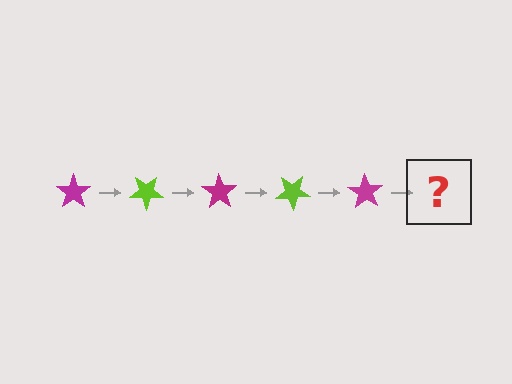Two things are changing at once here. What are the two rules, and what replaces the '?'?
The two rules are that it rotates 35 degrees each step and the color cycles through magenta and lime. The '?' should be a lime star, rotated 175 degrees from the start.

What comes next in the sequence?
The next element should be a lime star, rotated 175 degrees from the start.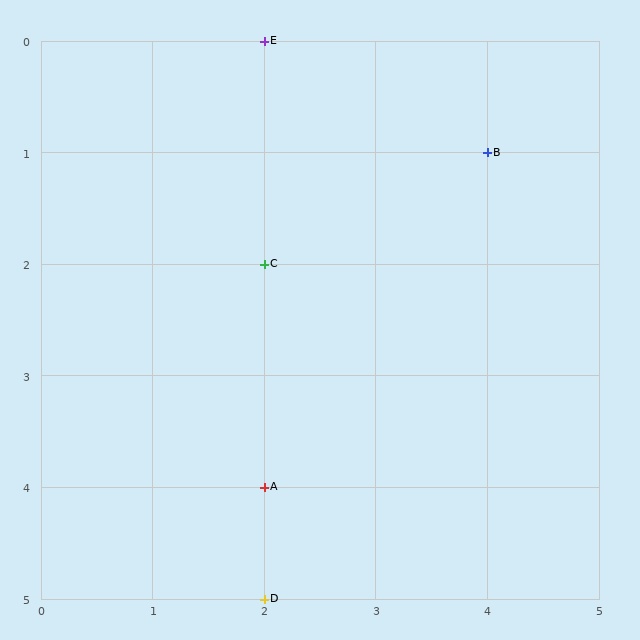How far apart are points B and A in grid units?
Points B and A are 2 columns and 3 rows apart (about 3.6 grid units diagonally).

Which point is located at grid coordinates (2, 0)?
Point E is at (2, 0).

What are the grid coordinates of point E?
Point E is at grid coordinates (2, 0).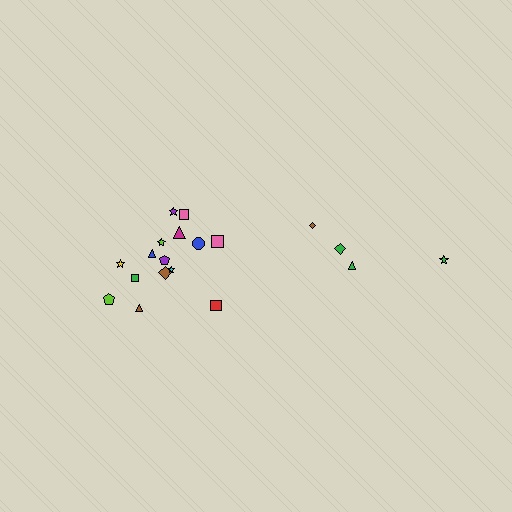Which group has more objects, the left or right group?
The left group.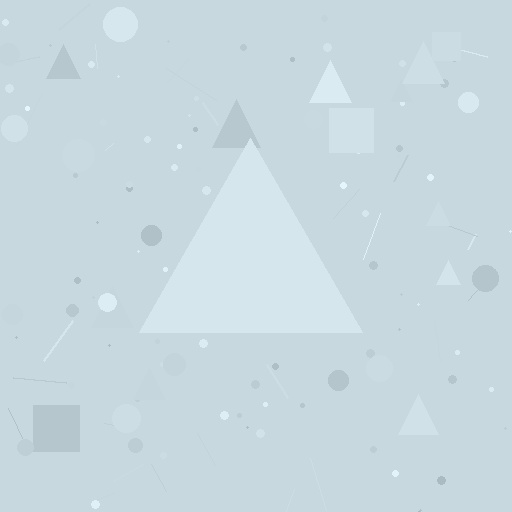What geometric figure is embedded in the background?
A triangle is embedded in the background.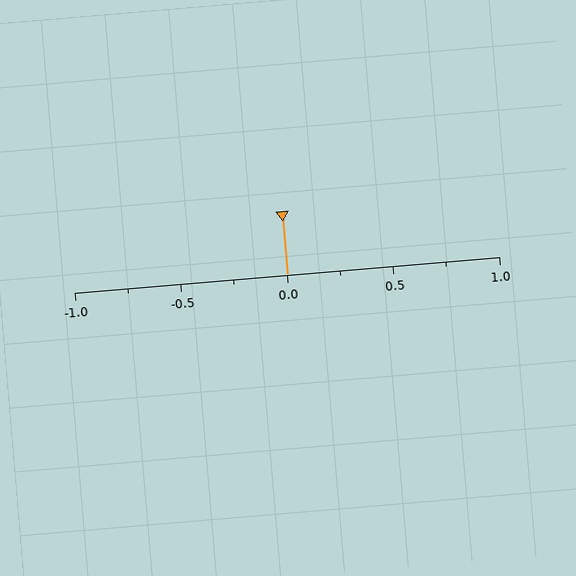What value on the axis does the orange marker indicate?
The marker indicates approximately 0.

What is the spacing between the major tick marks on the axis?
The major ticks are spaced 0.5 apart.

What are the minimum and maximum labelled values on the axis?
The axis runs from -1.0 to 1.0.